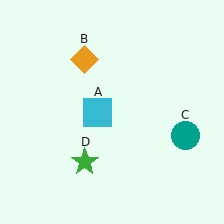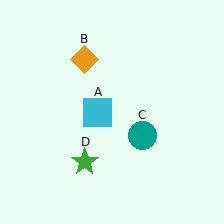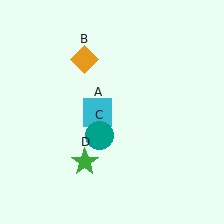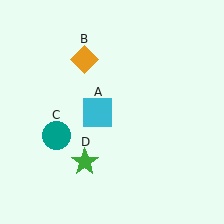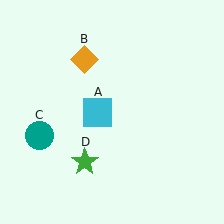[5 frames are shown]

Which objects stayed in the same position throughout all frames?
Cyan square (object A) and orange diamond (object B) and green star (object D) remained stationary.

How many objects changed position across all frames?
1 object changed position: teal circle (object C).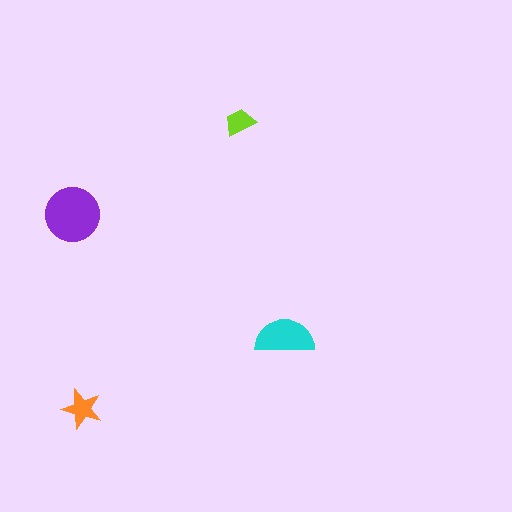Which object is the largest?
The purple circle.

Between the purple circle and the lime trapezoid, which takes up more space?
The purple circle.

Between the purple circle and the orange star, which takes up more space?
The purple circle.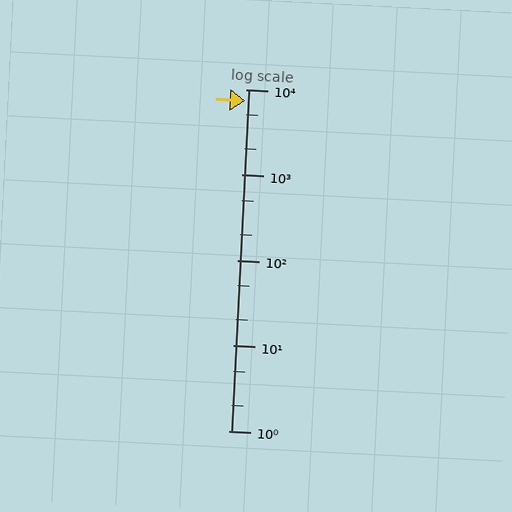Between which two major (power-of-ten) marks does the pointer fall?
The pointer is between 1000 and 10000.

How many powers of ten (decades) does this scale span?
The scale spans 4 decades, from 1 to 10000.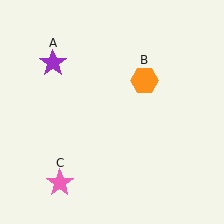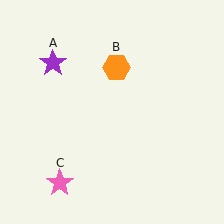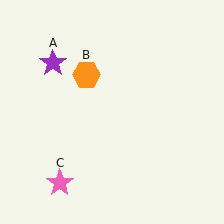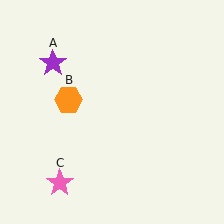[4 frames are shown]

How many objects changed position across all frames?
1 object changed position: orange hexagon (object B).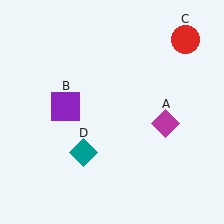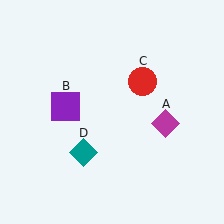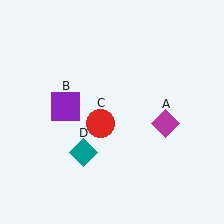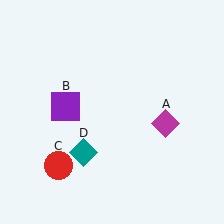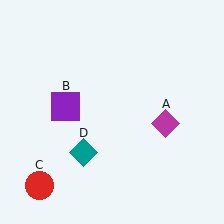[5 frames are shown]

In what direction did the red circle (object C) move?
The red circle (object C) moved down and to the left.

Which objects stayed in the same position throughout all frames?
Magenta diamond (object A) and purple square (object B) and teal diamond (object D) remained stationary.